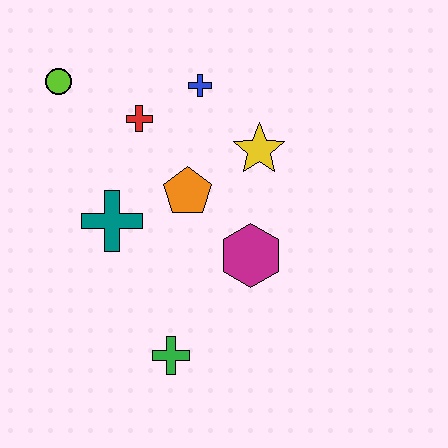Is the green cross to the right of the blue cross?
No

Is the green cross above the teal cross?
No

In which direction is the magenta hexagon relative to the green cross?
The magenta hexagon is above the green cross.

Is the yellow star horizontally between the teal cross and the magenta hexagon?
No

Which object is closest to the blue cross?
The red cross is closest to the blue cross.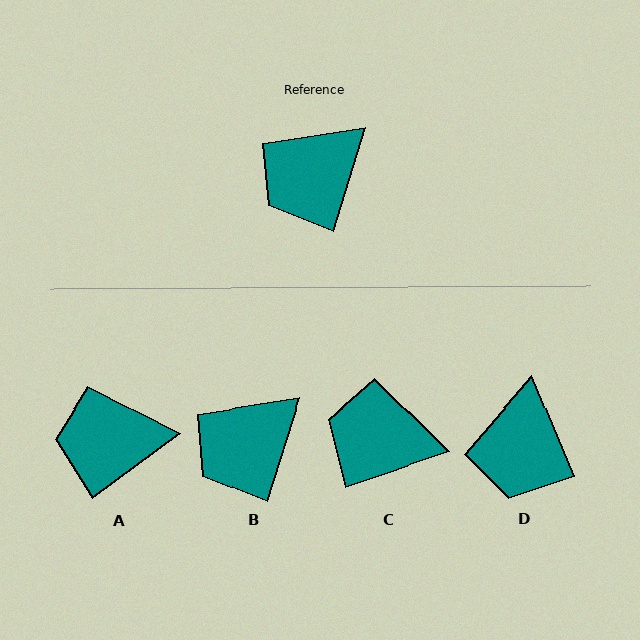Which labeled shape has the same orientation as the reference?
B.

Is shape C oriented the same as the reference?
No, it is off by about 54 degrees.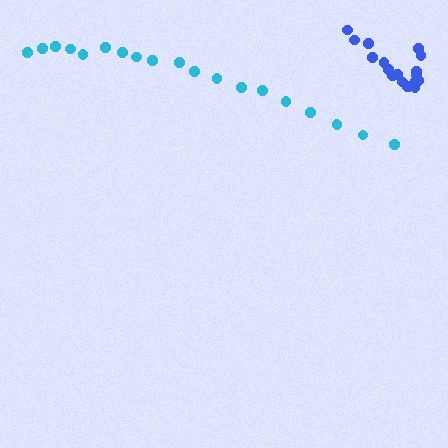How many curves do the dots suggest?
There are 2 distinct paths.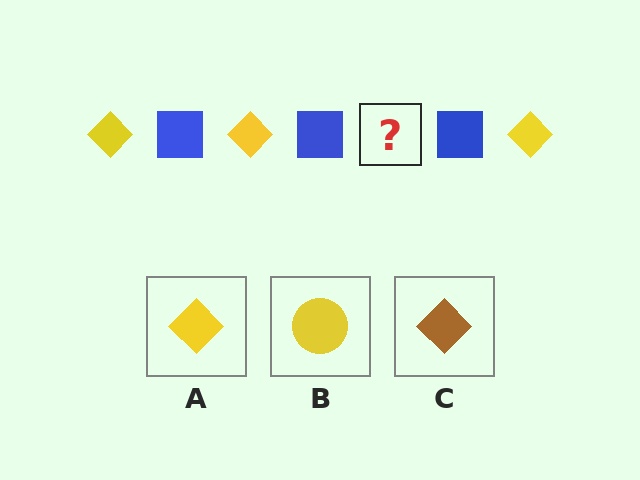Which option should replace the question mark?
Option A.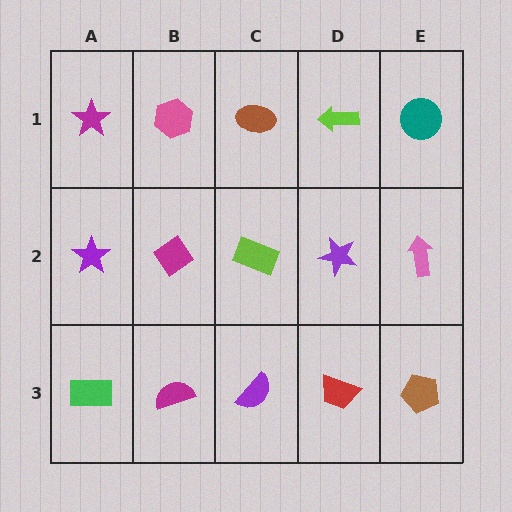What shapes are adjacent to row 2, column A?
A magenta star (row 1, column A), a green rectangle (row 3, column A), a magenta diamond (row 2, column B).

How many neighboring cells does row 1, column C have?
3.